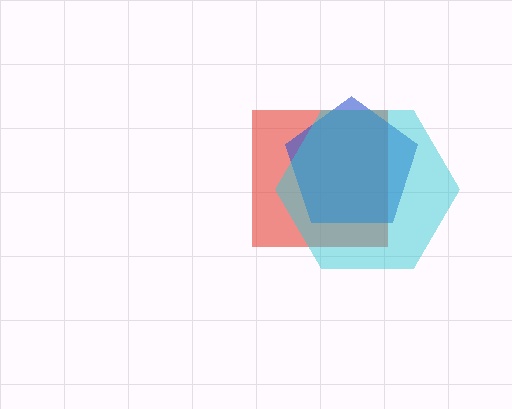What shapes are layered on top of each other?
The layered shapes are: a red square, a blue pentagon, a cyan hexagon.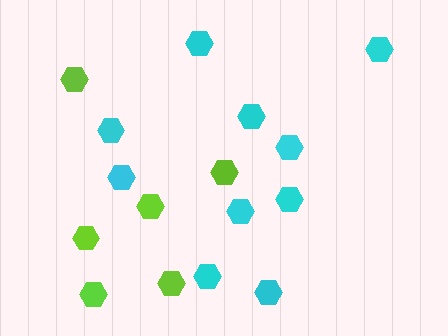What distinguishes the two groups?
There are 2 groups: one group of cyan hexagons (10) and one group of lime hexagons (6).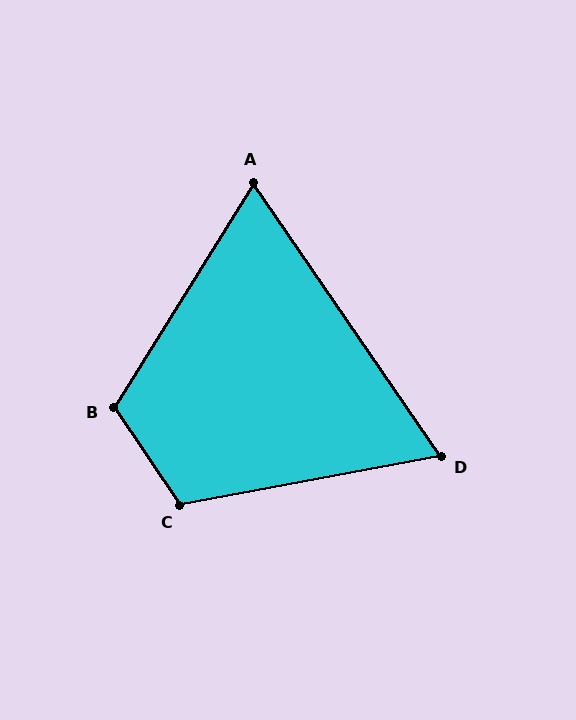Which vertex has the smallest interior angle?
D, at approximately 66 degrees.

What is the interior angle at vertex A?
Approximately 66 degrees (acute).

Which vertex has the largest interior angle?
B, at approximately 114 degrees.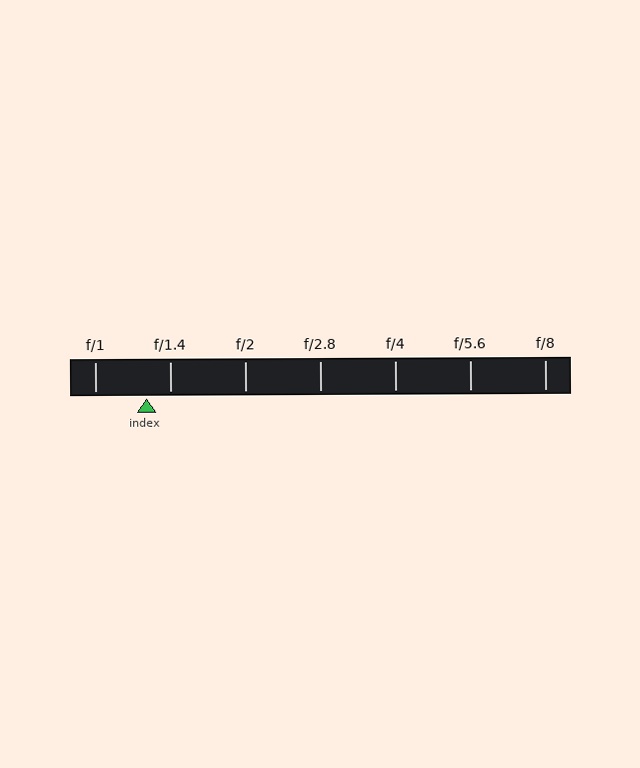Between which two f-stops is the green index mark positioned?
The index mark is between f/1 and f/1.4.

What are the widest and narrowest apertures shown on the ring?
The widest aperture shown is f/1 and the narrowest is f/8.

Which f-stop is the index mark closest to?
The index mark is closest to f/1.4.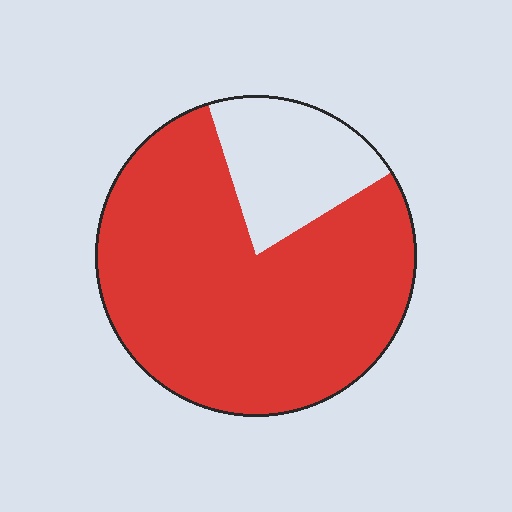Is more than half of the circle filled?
Yes.